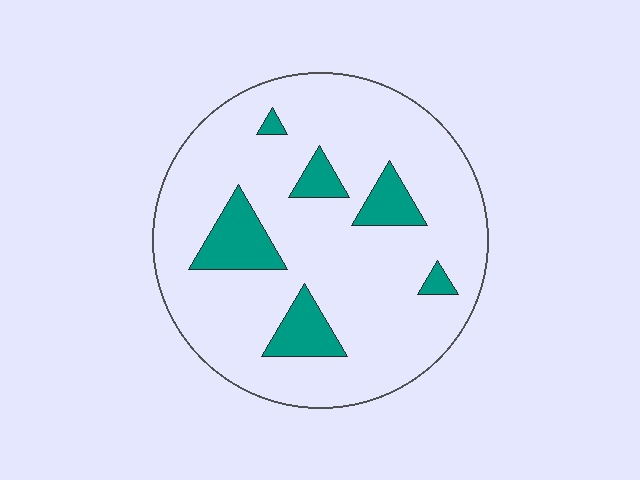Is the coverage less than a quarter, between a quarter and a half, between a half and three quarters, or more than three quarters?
Less than a quarter.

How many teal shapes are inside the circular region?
6.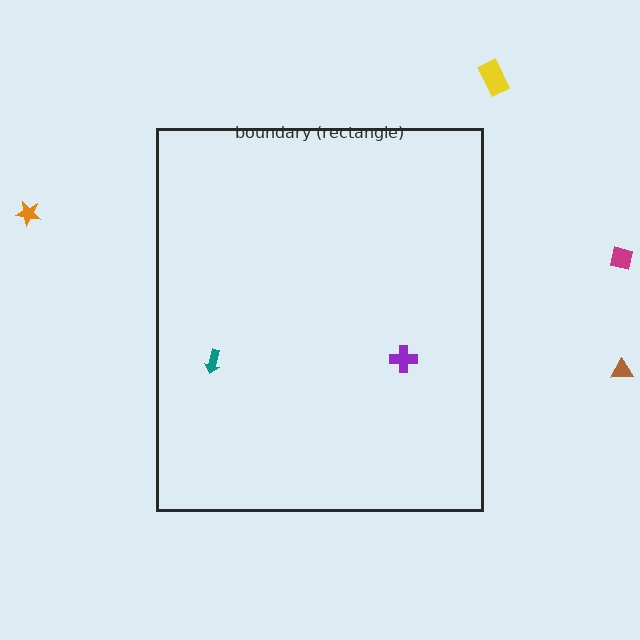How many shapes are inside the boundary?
2 inside, 4 outside.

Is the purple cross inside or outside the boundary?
Inside.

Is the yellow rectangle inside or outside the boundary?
Outside.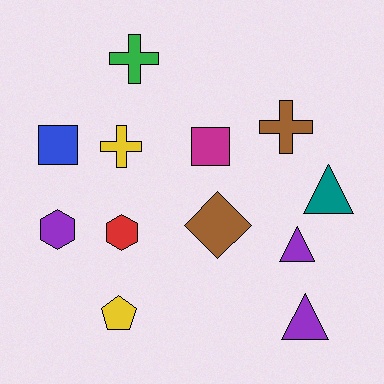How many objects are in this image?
There are 12 objects.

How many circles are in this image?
There are no circles.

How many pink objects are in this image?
There are no pink objects.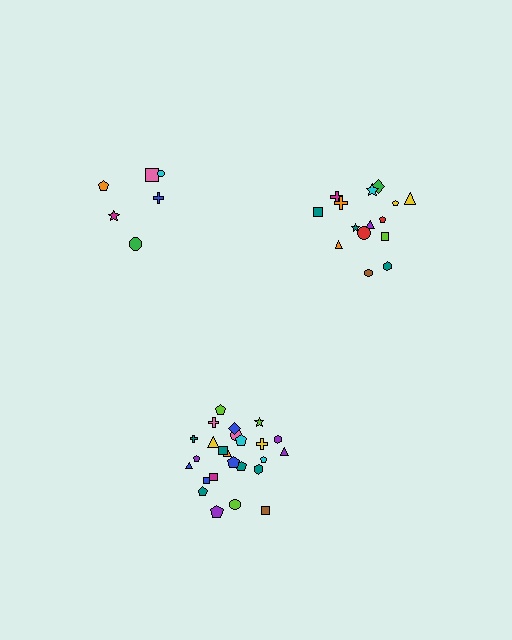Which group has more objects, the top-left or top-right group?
The top-right group.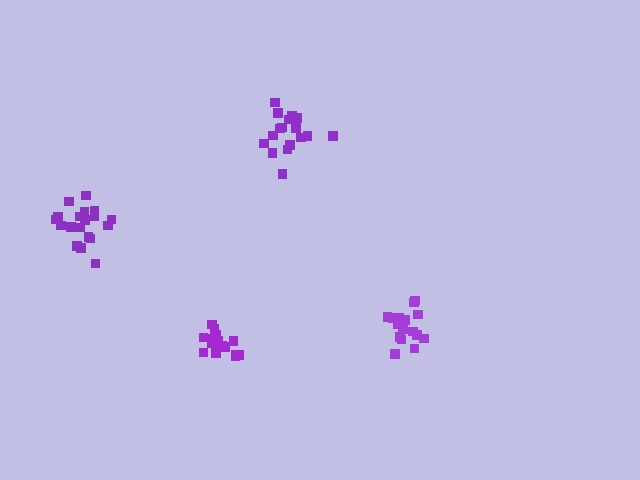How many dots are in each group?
Group 1: 19 dots, Group 2: 16 dots, Group 3: 18 dots, Group 4: 20 dots (73 total).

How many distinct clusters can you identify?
There are 4 distinct clusters.